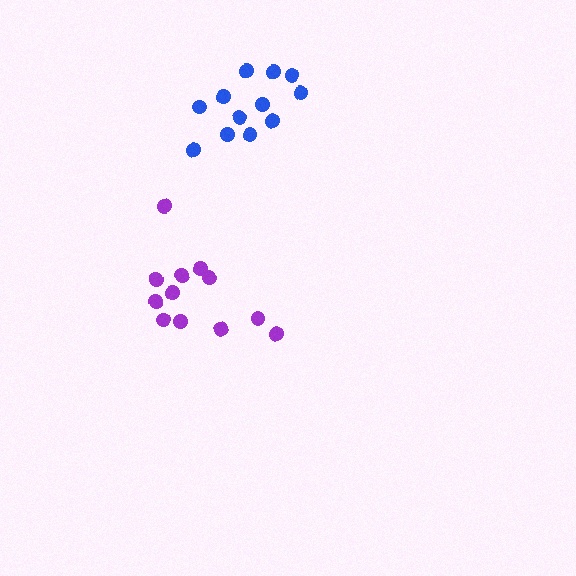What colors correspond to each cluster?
The clusters are colored: purple, blue.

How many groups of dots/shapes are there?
There are 2 groups.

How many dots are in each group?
Group 1: 12 dots, Group 2: 12 dots (24 total).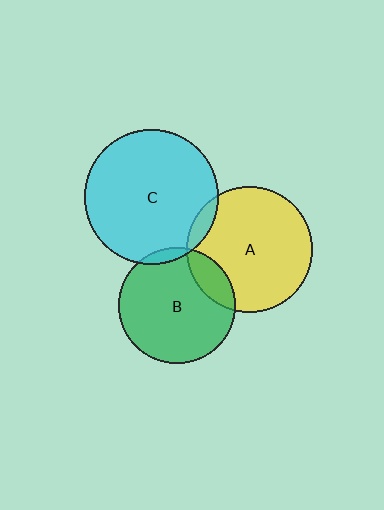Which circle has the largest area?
Circle C (cyan).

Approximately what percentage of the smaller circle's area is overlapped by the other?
Approximately 5%.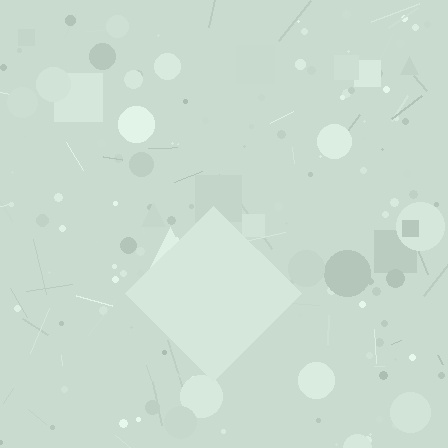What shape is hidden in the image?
A diamond is hidden in the image.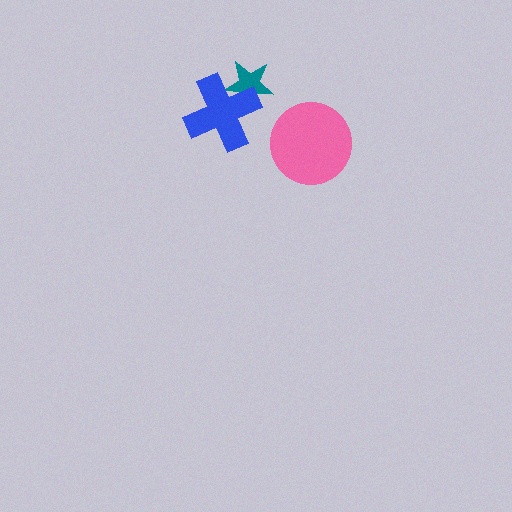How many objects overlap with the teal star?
1 object overlaps with the teal star.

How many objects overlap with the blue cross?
1 object overlaps with the blue cross.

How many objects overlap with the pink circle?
0 objects overlap with the pink circle.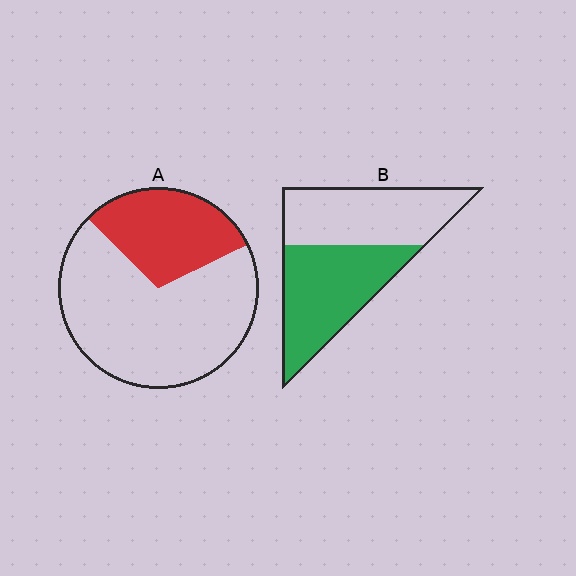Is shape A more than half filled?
No.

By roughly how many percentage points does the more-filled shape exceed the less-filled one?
By roughly 20 percentage points (B over A).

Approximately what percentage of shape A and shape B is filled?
A is approximately 30% and B is approximately 50%.